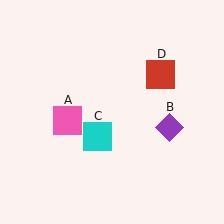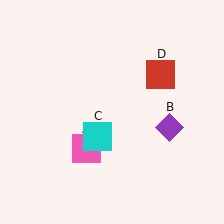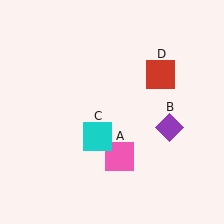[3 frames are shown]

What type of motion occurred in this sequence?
The pink square (object A) rotated counterclockwise around the center of the scene.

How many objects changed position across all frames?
1 object changed position: pink square (object A).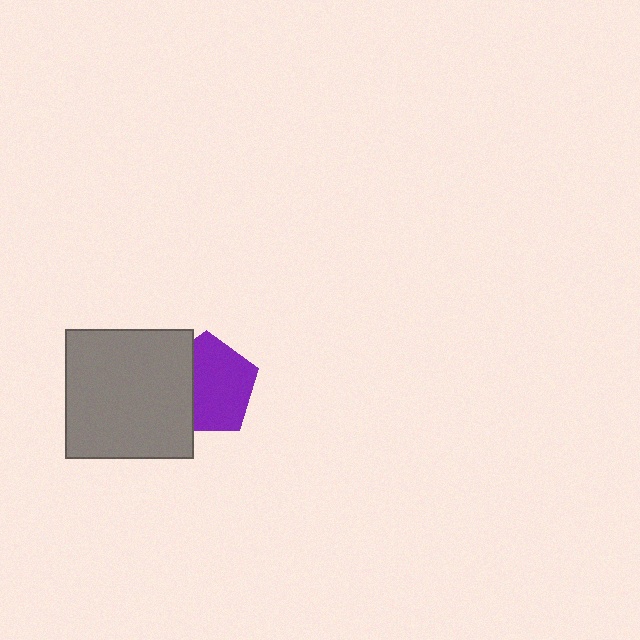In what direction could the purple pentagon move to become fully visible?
The purple pentagon could move right. That would shift it out from behind the gray square entirely.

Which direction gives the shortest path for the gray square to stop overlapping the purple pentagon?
Moving left gives the shortest separation.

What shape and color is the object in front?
The object in front is a gray square.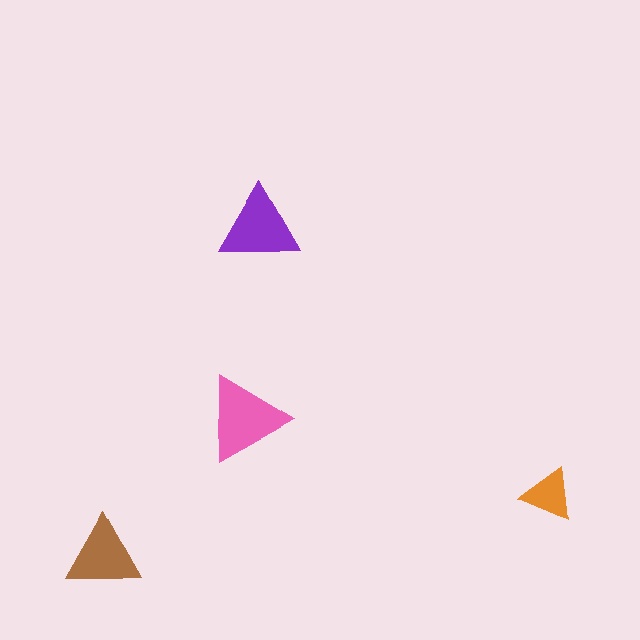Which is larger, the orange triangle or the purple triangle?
The purple one.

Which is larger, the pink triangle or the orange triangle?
The pink one.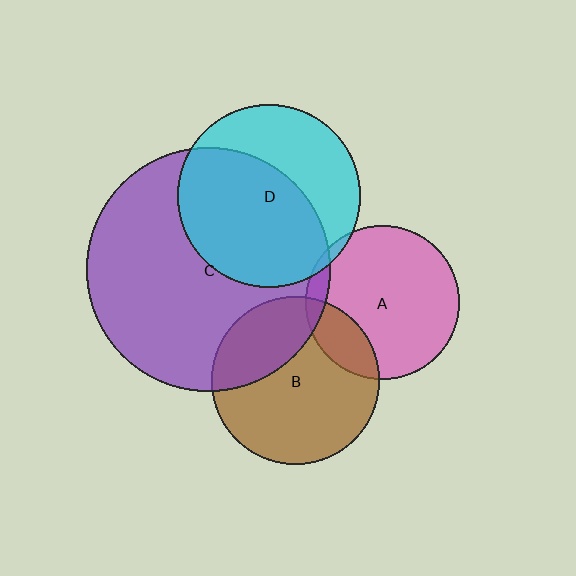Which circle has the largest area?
Circle C (purple).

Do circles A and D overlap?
Yes.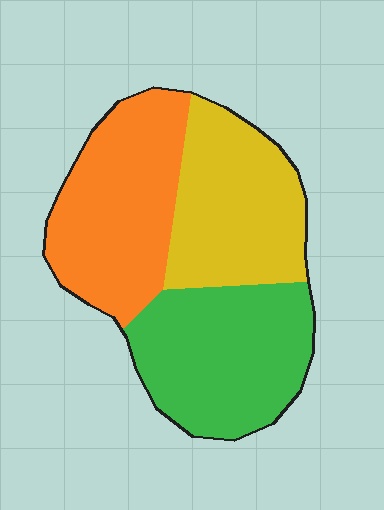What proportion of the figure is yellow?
Yellow takes up about one third (1/3) of the figure.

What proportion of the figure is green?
Green takes up about one third (1/3) of the figure.